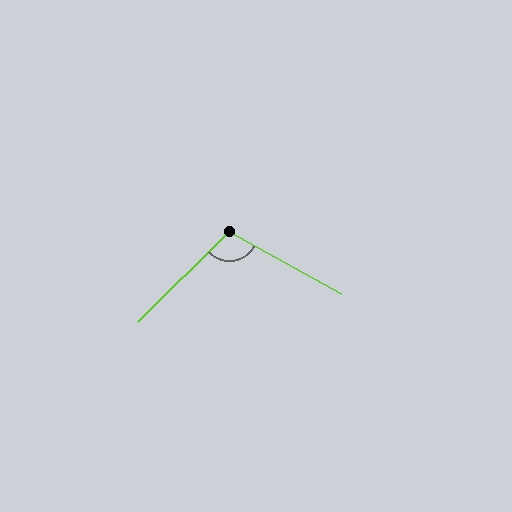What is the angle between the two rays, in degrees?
Approximately 106 degrees.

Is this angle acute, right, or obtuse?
It is obtuse.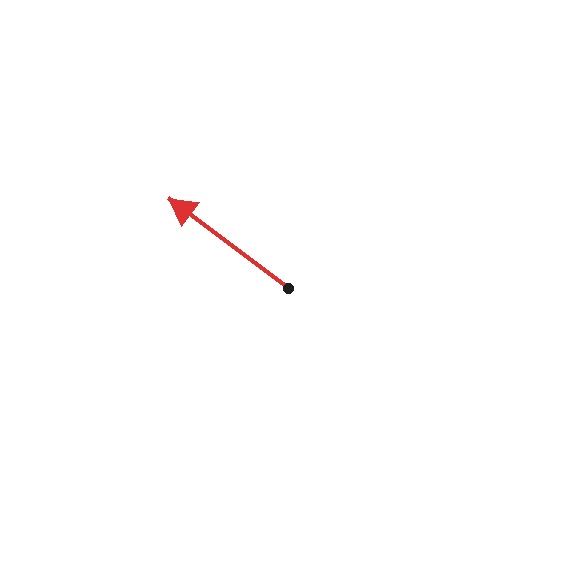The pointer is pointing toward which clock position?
Roughly 10 o'clock.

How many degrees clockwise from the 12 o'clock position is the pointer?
Approximately 307 degrees.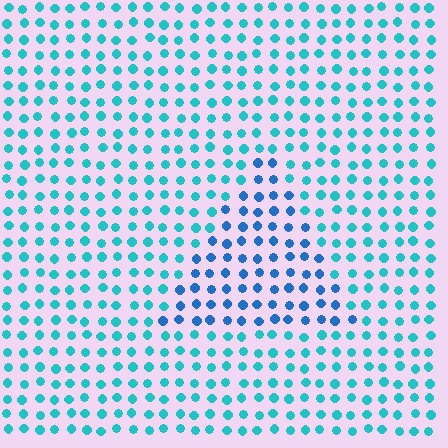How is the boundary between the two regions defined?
The boundary is defined purely by a slight shift in hue (about 31 degrees). Spacing, size, and orientation are identical on both sides.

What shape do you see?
I see a triangle.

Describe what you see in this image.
The image is filled with small cyan elements in a uniform arrangement. A triangle-shaped region is visible where the elements are tinted to a slightly different hue, forming a subtle color boundary.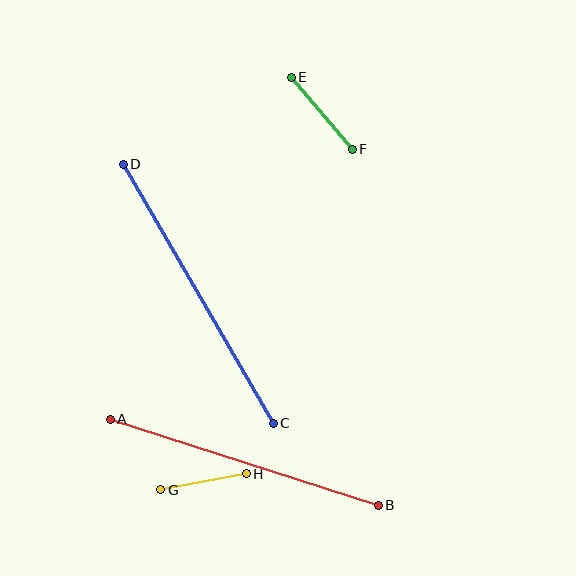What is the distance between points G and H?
The distance is approximately 87 pixels.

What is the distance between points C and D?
The distance is approximately 299 pixels.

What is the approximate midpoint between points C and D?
The midpoint is at approximately (198, 294) pixels.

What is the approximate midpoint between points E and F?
The midpoint is at approximately (322, 113) pixels.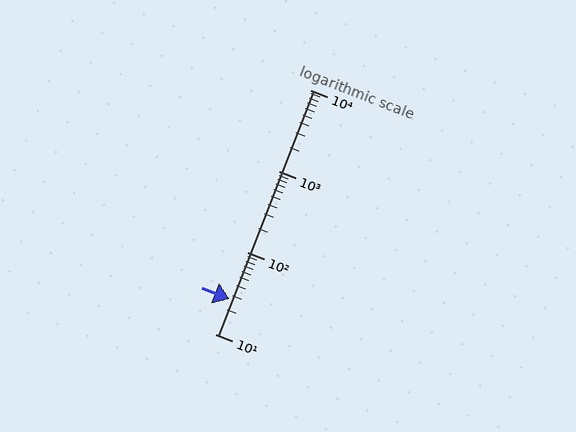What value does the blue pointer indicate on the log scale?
The pointer indicates approximately 27.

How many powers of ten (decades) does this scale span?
The scale spans 3 decades, from 10 to 10000.